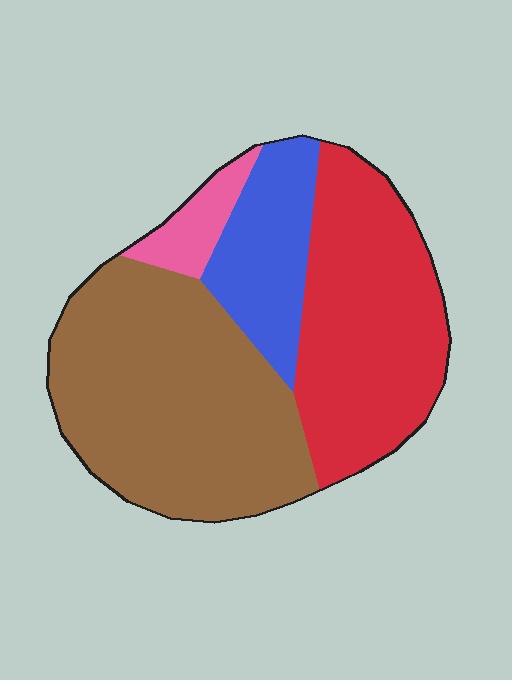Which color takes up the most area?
Brown, at roughly 45%.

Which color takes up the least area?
Pink, at roughly 5%.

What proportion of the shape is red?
Red takes up about one third (1/3) of the shape.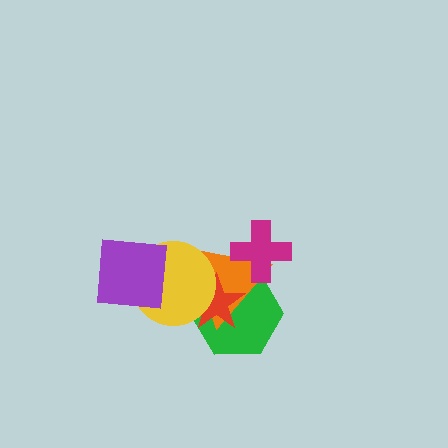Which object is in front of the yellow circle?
The purple square is in front of the yellow circle.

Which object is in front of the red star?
The yellow circle is in front of the red star.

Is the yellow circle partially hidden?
Yes, it is partially covered by another shape.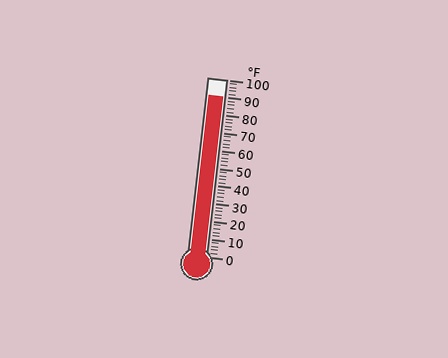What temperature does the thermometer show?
The thermometer shows approximately 90°F.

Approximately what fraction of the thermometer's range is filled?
The thermometer is filled to approximately 90% of its range.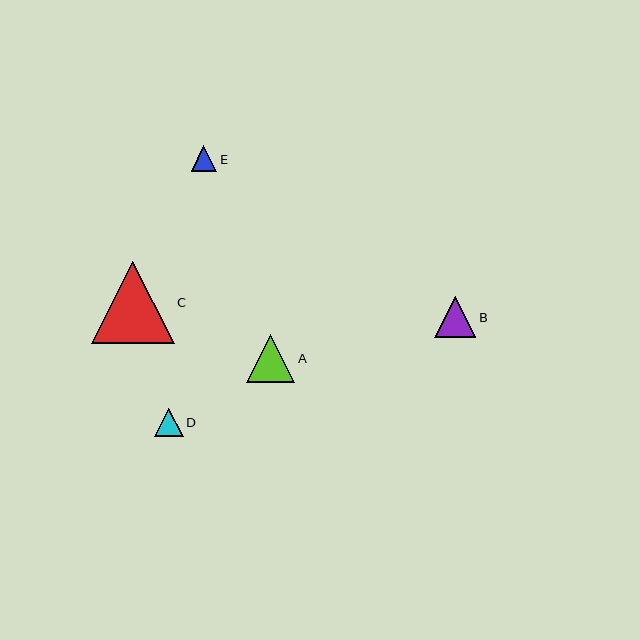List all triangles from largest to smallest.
From largest to smallest: C, A, B, D, E.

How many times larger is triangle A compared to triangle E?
Triangle A is approximately 1.9 times the size of triangle E.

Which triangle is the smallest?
Triangle E is the smallest with a size of approximately 26 pixels.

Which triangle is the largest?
Triangle C is the largest with a size of approximately 83 pixels.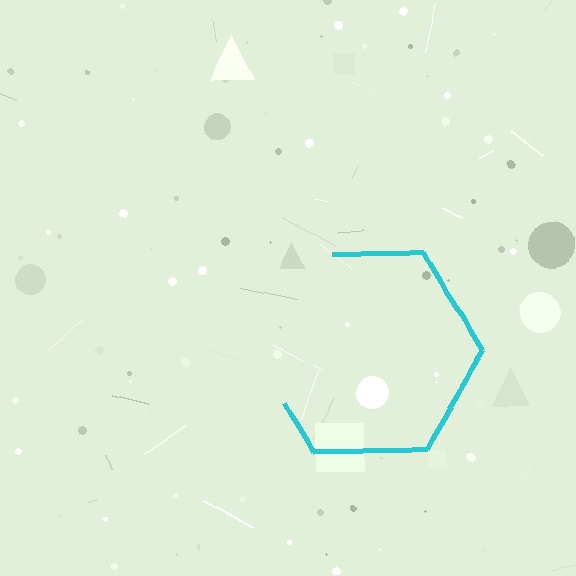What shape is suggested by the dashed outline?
The dashed outline suggests a hexagon.